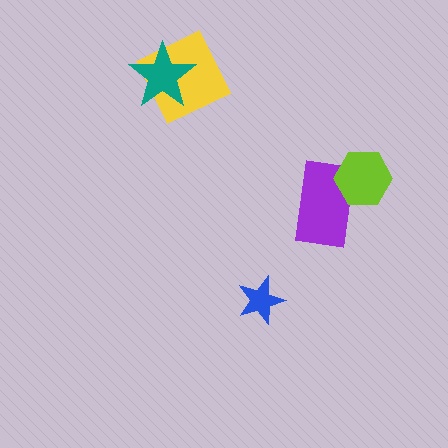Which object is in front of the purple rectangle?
The lime hexagon is in front of the purple rectangle.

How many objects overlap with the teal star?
1 object overlaps with the teal star.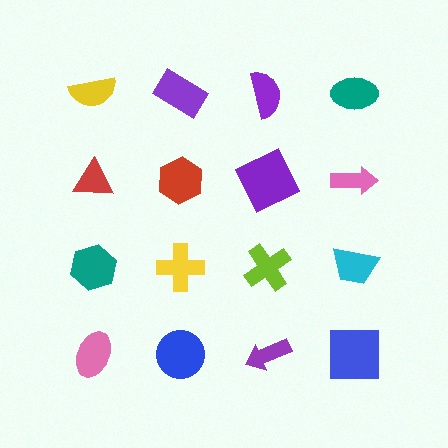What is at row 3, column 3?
A lime cross.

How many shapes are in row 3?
4 shapes.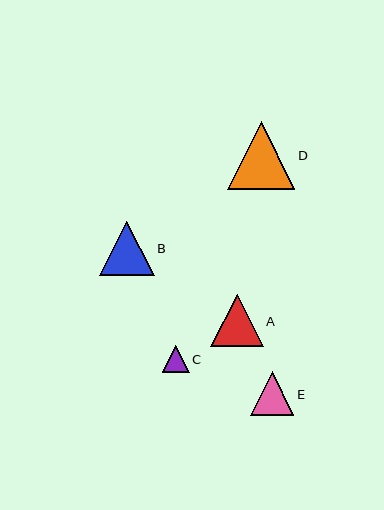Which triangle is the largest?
Triangle D is the largest with a size of approximately 67 pixels.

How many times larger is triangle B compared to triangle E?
Triangle B is approximately 1.3 times the size of triangle E.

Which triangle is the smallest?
Triangle C is the smallest with a size of approximately 27 pixels.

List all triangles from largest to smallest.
From largest to smallest: D, B, A, E, C.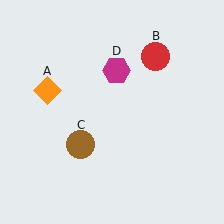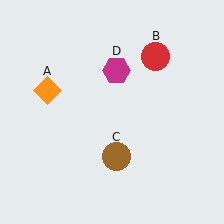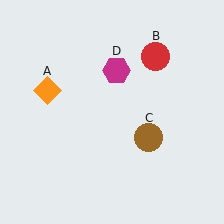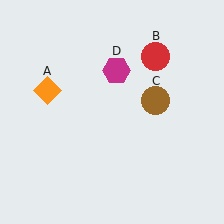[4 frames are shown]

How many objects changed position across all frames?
1 object changed position: brown circle (object C).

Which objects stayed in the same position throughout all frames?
Orange diamond (object A) and red circle (object B) and magenta hexagon (object D) remained stationary.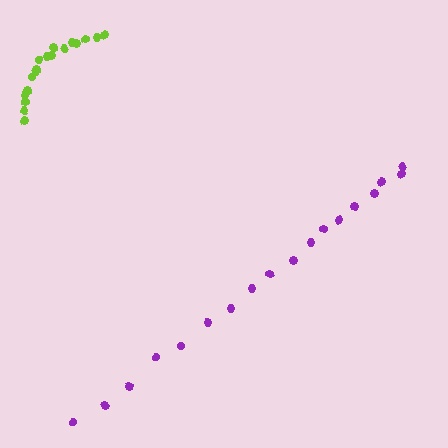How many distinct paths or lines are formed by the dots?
There are 2 distinct paths.